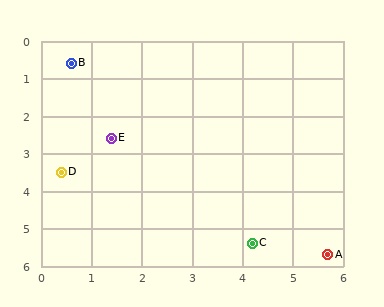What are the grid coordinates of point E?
Point E is at approximately (1.4, 2.6).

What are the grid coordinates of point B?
Point B is at approximately (0.6, 0.6).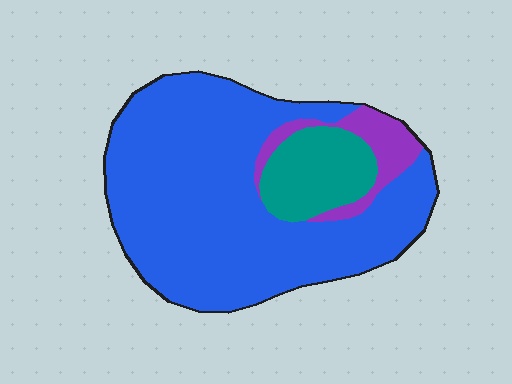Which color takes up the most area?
Blue, at roughly 75%.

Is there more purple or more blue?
Blue.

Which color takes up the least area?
Purple, at roughly 10%.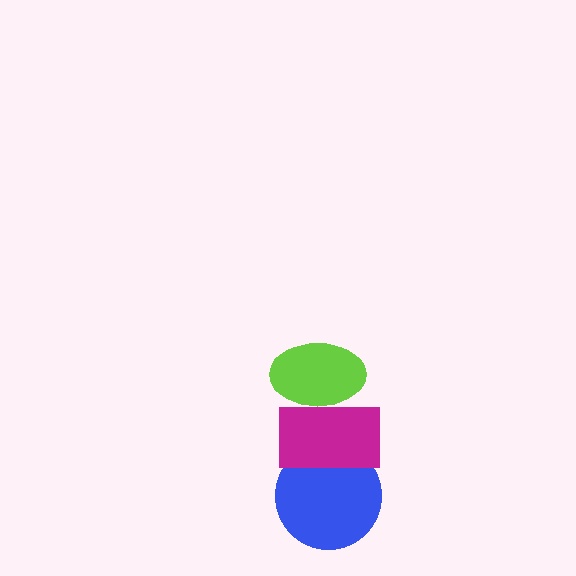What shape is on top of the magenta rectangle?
The lime ellipse is on top of the magenta rectangle.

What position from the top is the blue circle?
The blue circle is 3rd from the top.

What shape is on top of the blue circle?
The magenta rectangle is on top of the blue circle.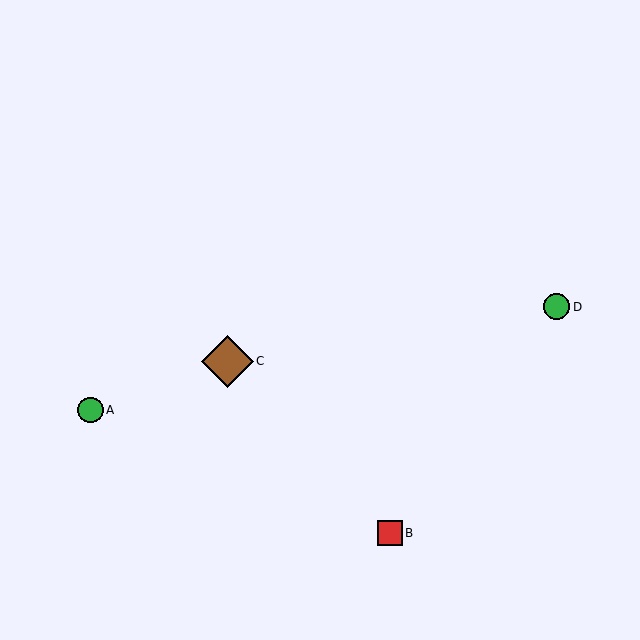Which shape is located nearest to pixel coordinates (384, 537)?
The red square (labeled B) at (390, 533) is nearest to that location.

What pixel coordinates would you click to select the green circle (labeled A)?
Click at (91, 410) to select the green circle A.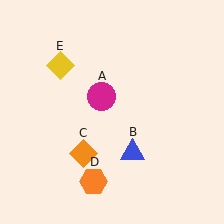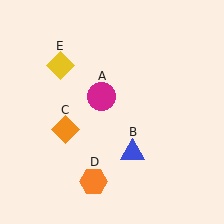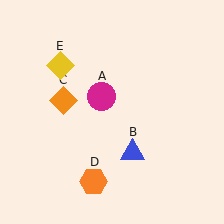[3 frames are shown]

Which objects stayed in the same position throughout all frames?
Magenta circle (object A) and blue triangle (object B) and orange hexagon (object D) and yellow diamond (object E) remained stationary.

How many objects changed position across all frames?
1 object changed position: orange diamond (object C).